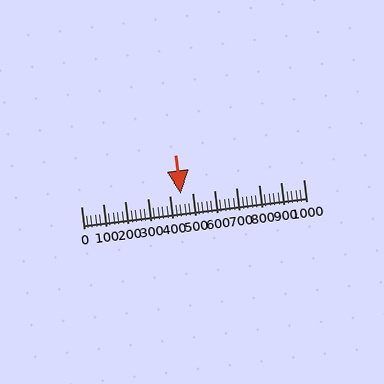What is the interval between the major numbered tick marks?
The major tick marks are spaced 100 units apart.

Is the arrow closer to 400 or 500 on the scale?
The arrow is closer to 400.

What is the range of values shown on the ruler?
The ruler shows values from 0 to 1000.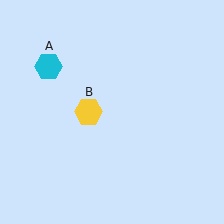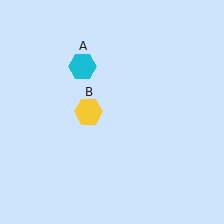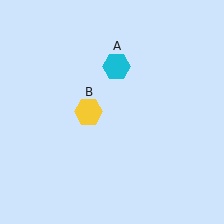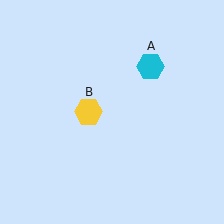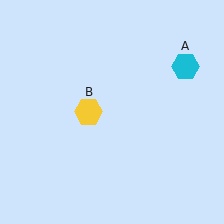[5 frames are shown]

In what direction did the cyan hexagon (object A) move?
The cyan hexagon (object A) moved right.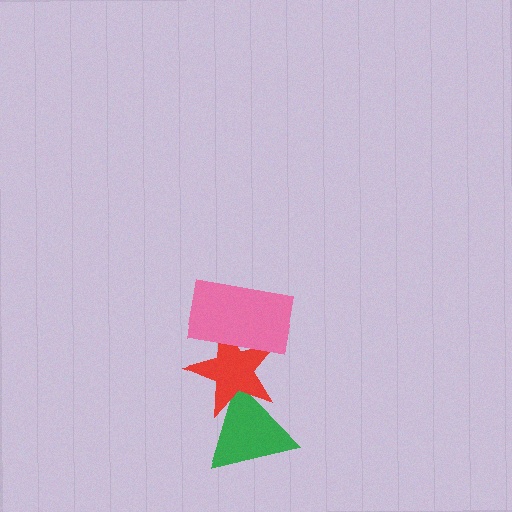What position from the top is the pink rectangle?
The pink rectangle is 1st from the top.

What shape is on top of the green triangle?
The red star is on top of the green triangle.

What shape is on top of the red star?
The pink rectangle is on top of the red star.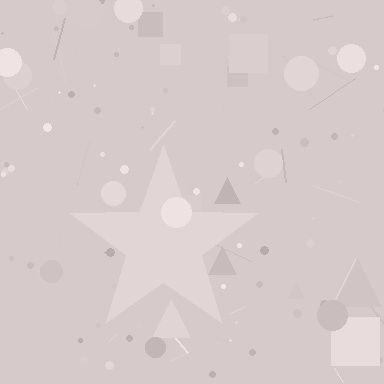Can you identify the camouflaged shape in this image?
The camouflaged shape is a star.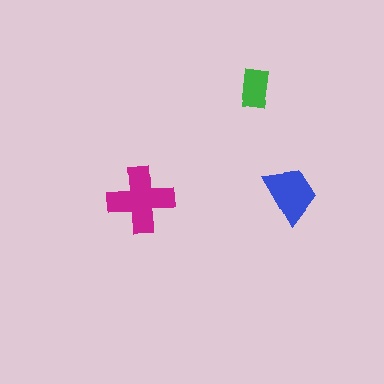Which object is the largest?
The magenta cross.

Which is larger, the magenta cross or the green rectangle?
The magenta cross.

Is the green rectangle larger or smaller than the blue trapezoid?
Smaller.